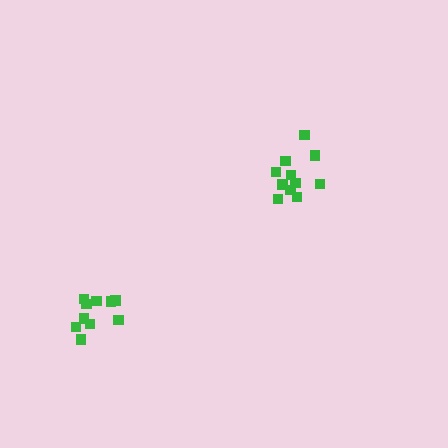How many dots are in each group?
Group 1: 10 dots, Group 2: 11 dots (21 total).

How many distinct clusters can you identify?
There are 2 distinct clusters.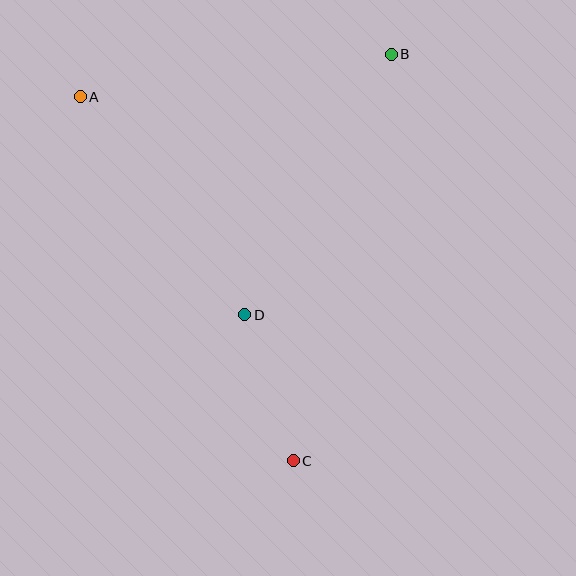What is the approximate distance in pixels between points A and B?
The distance between A and B is approximately 314 pixels.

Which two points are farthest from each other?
Points A and C are farthest from each other.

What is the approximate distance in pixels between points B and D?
The distance between B and D is approximately 299 pixels.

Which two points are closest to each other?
Points C and D are closest to each other.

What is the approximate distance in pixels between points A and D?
The distance between A and D is approximately 273 pixels.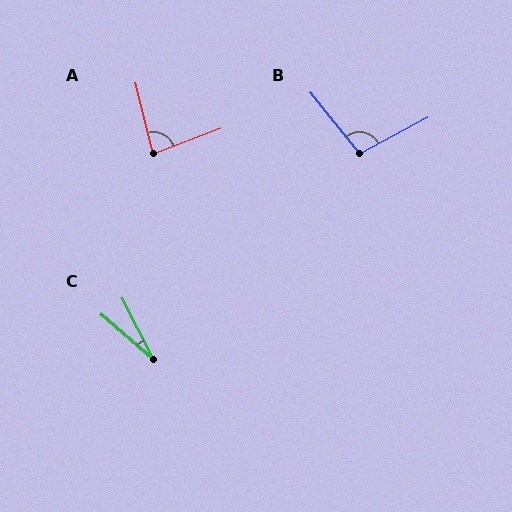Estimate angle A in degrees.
Approximately 83 degrees.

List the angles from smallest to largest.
C (22°), A (83°), B (100°).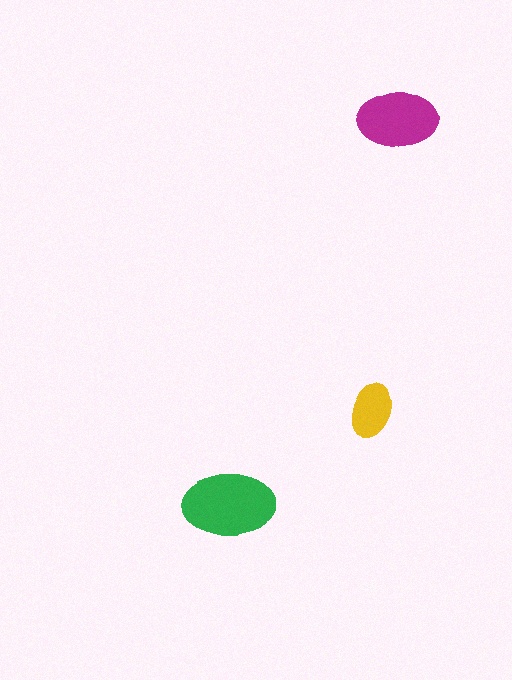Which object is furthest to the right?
The magenta ellipse is rightmost.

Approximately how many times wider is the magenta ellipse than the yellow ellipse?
About 1.5 times wider.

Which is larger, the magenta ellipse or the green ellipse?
The green one.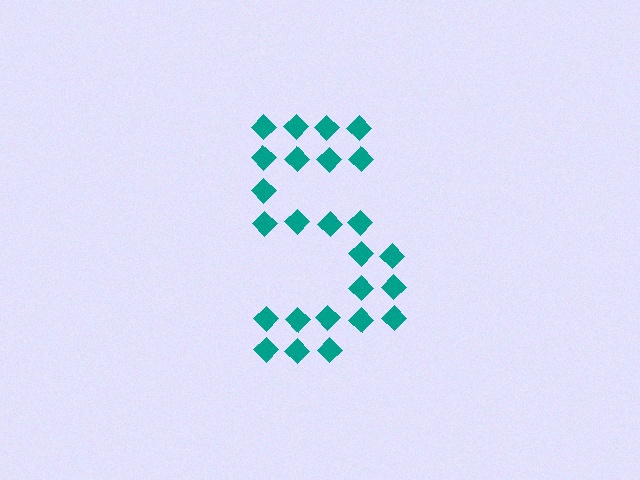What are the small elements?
The small elements are diamonds.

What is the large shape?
The large shape is the digit 5.